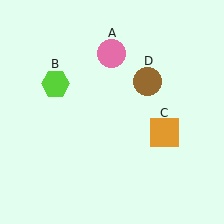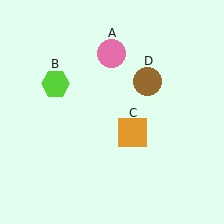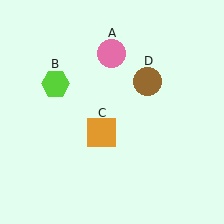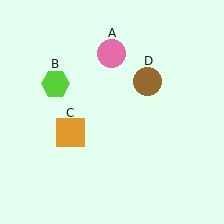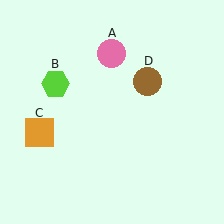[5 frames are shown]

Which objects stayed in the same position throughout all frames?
Pink circle (object A) and lime hexagon (object B) and brown circle (object D) remained stationary.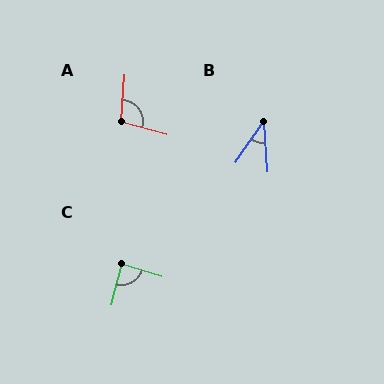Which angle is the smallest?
B, at approximately 38 degrees.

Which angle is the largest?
A, at approximately 101 degrees.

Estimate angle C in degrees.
Approximately 88 degrees.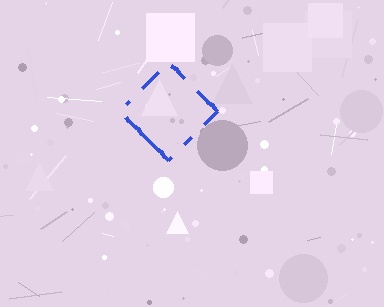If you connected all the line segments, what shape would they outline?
They would outline a diamond.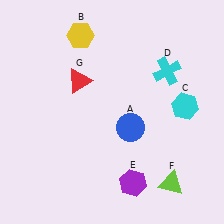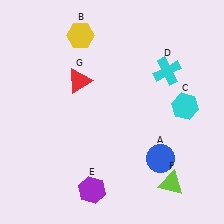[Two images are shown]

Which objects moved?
The objects that moved are: the blue circle (A), the purple hexagon (E).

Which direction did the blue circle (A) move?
The blue circle (A) moved down.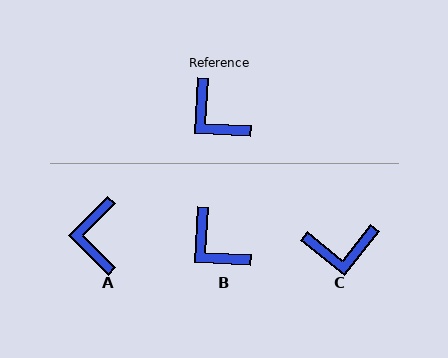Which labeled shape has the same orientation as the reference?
B.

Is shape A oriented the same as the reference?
No, it is off by about 42 degrees.